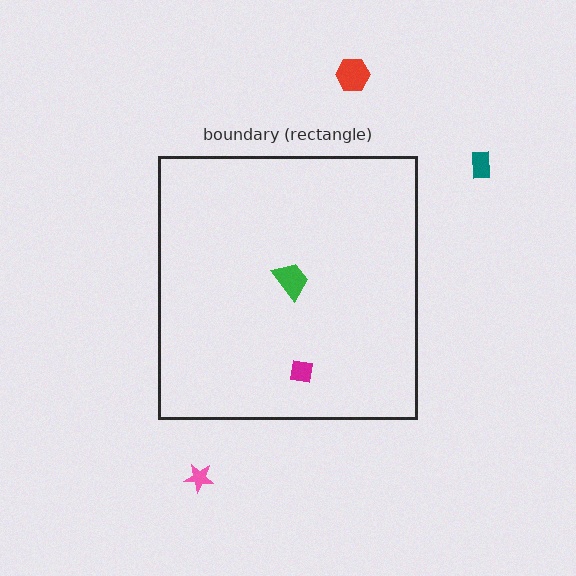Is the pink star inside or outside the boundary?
Outside.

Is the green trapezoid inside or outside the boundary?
Inside.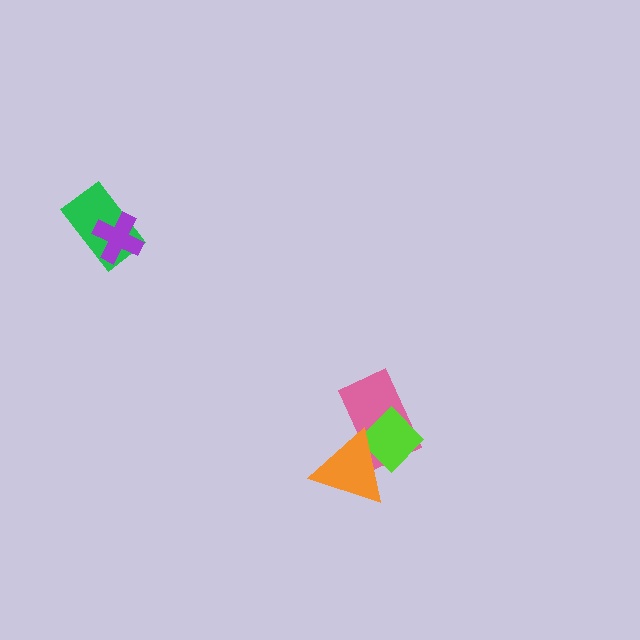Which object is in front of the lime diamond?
The orange triangle is in front of the lime diamond.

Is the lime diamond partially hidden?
Yes, it is partially covered by another shape.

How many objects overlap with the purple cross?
1 object overlaps with the purple cross.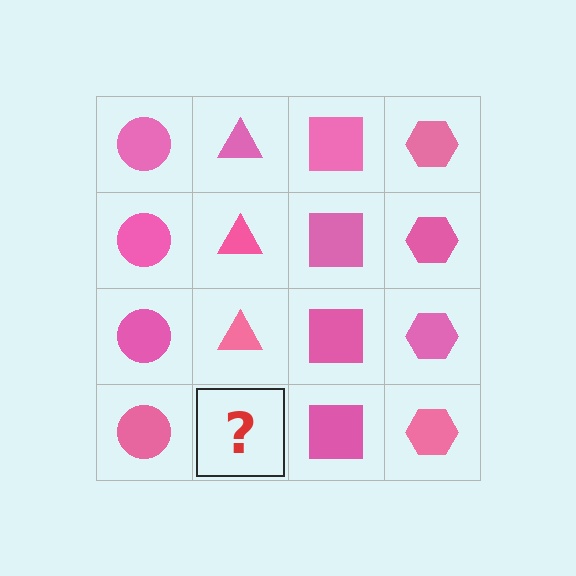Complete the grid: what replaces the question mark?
The question mark should be replaced with a pink triangle.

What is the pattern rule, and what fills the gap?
The rule is that each column has a consistent shape. The gap should be filled with a pink triangle.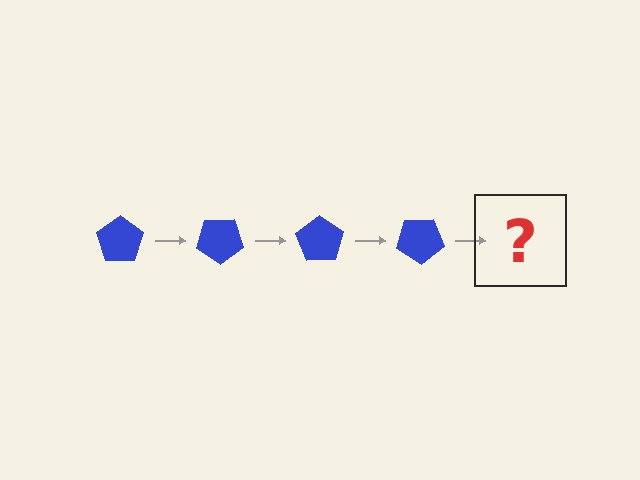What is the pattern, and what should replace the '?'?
The pattern is that the pentagon rotates 35 degrees each step. The '?' should be a blue pentagon rotated 140 degrees.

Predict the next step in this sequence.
The next step is a blue pentagon rotated 140 degrees.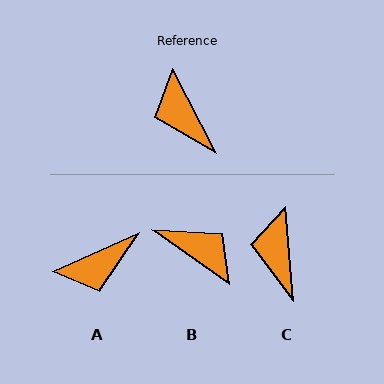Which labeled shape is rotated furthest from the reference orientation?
B, about 153 degrees away.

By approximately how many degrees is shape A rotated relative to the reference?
Approximately 86 degrees counter-clockwise.